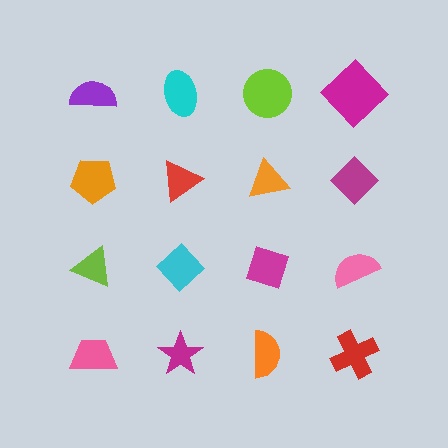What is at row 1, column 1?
A purple semicircle.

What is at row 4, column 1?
A pink trapezoid.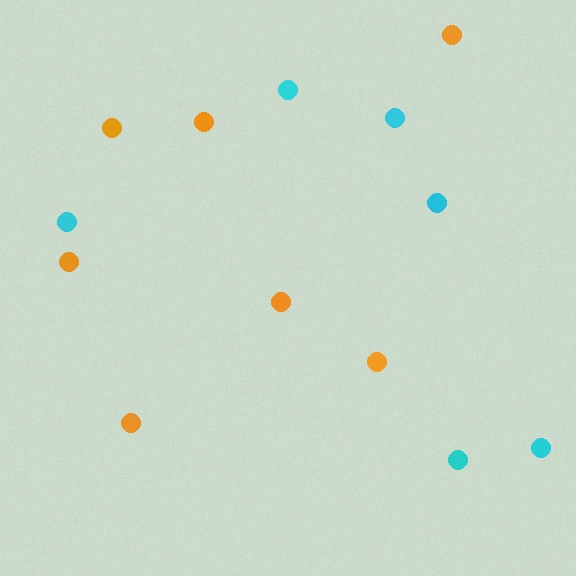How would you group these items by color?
There are 2 groups: one group of orange circles (7) and one group of cyan circles (6).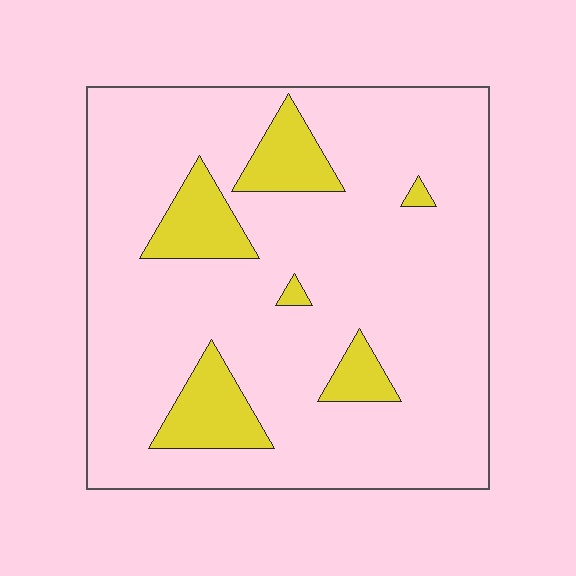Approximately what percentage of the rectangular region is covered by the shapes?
Approximately 15%.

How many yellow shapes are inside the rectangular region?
6.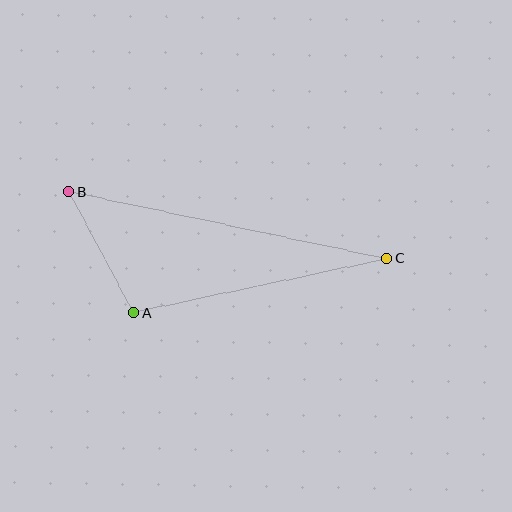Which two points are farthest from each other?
Points B and C are farthest from each other.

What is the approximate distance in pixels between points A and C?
The distance between A and C is approximately 258 pixels.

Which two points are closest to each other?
Points A and B are closest to each other.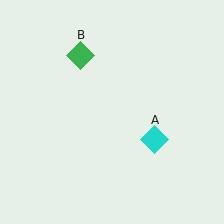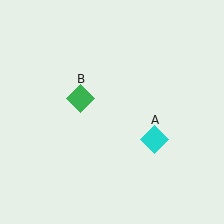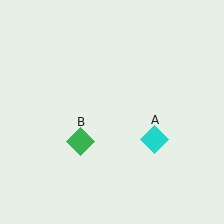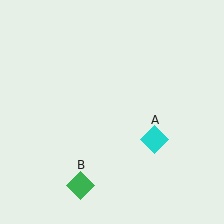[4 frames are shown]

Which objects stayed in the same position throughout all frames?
Cyan diamond (object A) remained stationary.